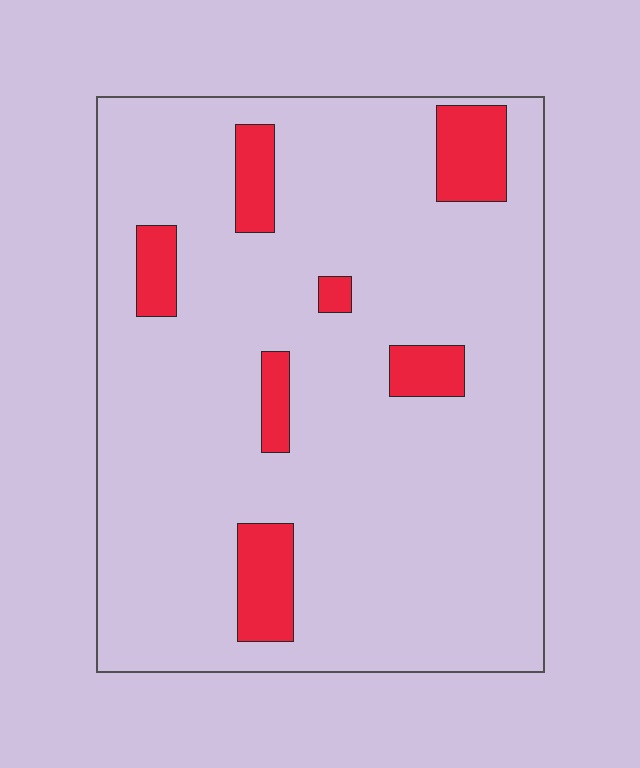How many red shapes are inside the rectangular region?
7.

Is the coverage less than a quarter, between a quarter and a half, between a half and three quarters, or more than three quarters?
Less than a quarter.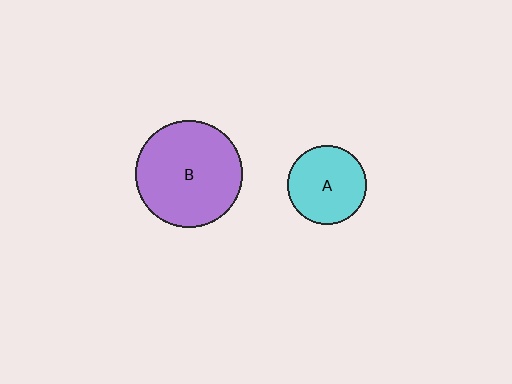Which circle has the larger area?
Circle B (purple).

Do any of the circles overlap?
No, none of the circles overlap.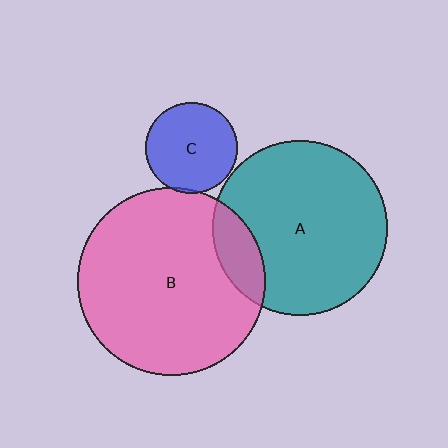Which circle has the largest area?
Circle B (pink).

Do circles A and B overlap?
Yes.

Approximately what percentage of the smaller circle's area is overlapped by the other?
Approximately 15%.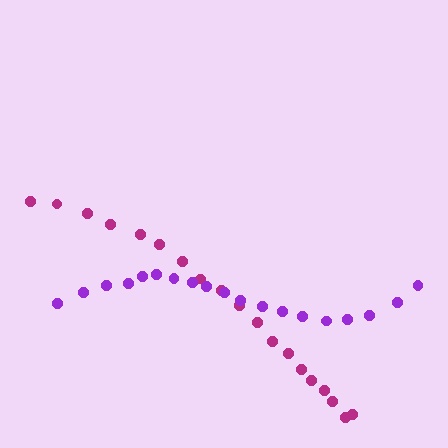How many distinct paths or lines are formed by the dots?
There are 2 distinct paths.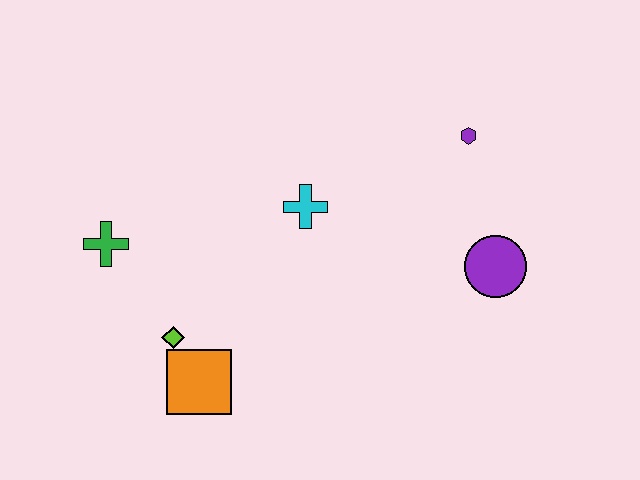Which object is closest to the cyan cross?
The purple hexagon is closest to the cyan cross.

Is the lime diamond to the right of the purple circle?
No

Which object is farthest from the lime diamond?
The purple hexagon is farthest from the lime diamond.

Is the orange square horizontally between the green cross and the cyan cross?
Yes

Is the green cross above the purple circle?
Yes